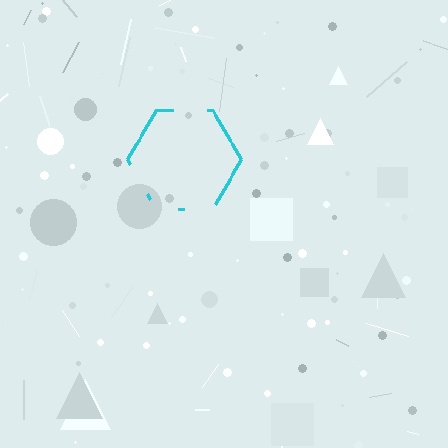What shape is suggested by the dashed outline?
The dashed outline suggests a hexagon.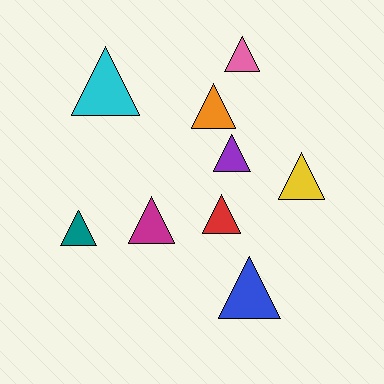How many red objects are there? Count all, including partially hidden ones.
There is 1 red object.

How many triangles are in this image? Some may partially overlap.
There are 9 triangles.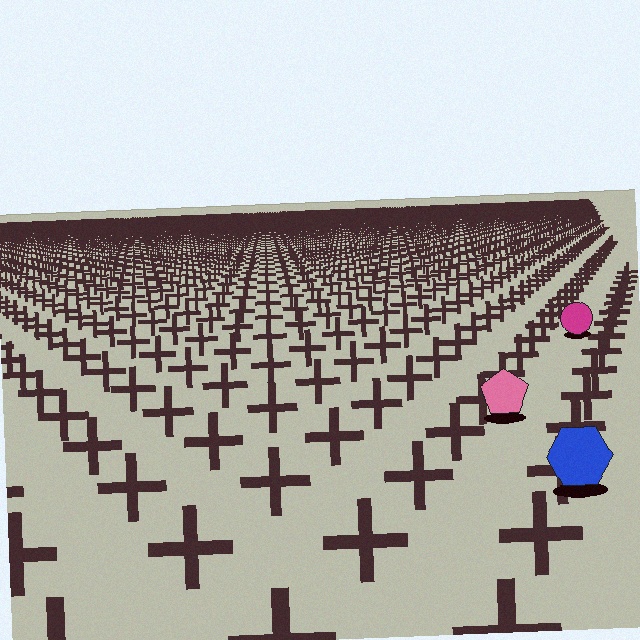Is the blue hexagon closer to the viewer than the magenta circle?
Yes. The blue hexagon is closer — you can tell from the texture gradient: the ground texture is coarser near it.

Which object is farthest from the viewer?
The magenta circle is farthest from the viewer. It appears smaller and the ground texture around it is denser.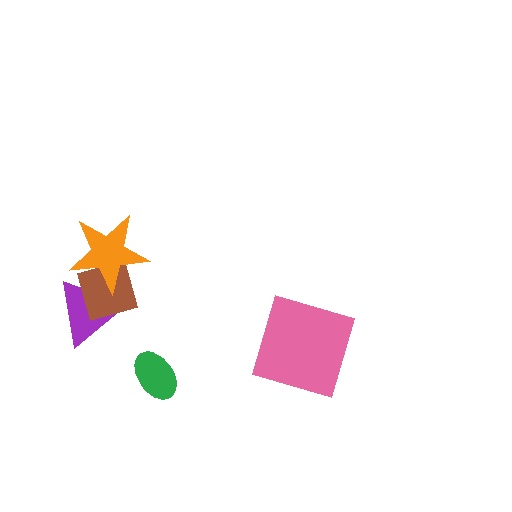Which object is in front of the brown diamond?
The orange star is in front of the brown diamond.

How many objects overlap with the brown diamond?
2 objects overlap with the brown diamond.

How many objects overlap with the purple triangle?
2 objects overlap with the purple triangle.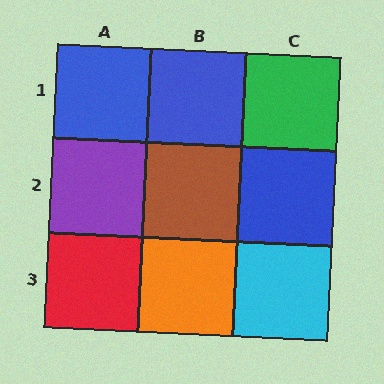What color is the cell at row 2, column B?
Brown.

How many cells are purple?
1 cell is purple.